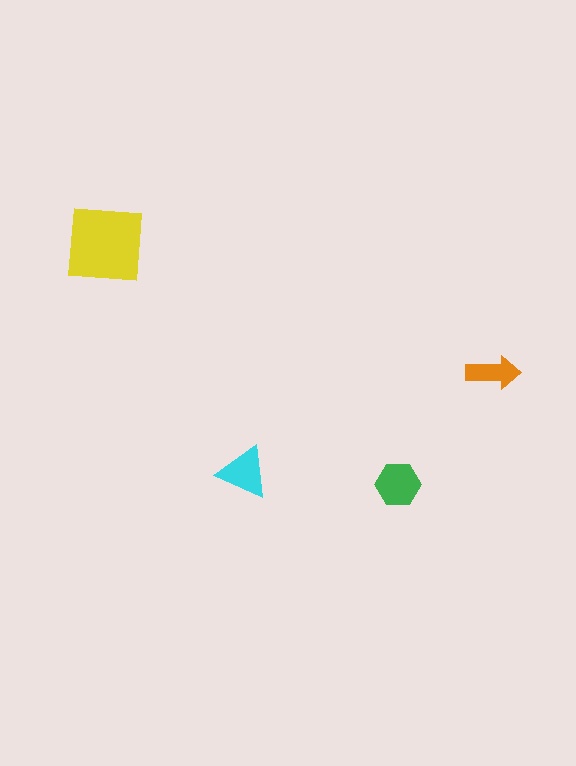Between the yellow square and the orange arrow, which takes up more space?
The yellow square.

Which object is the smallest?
The orange arrow.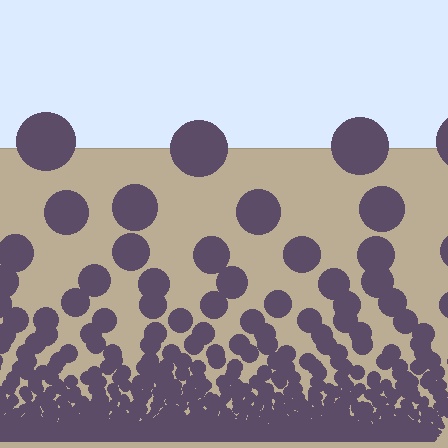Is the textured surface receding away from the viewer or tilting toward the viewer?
The surface appears to tilt toward the viewer. Texture elements get larger and sparser toward the top.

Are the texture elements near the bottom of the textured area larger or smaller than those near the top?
Smaller. The gradient is inverted — elements near the bottom are smaller and denser.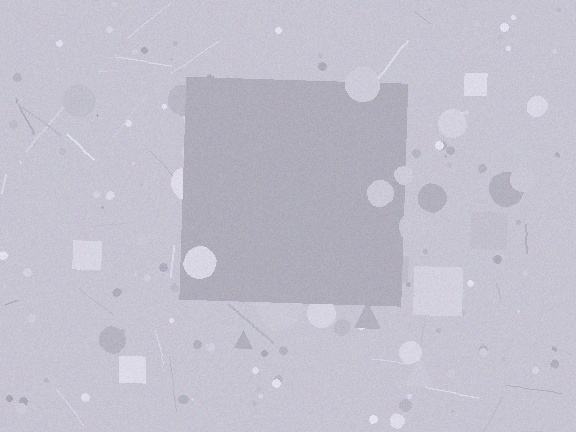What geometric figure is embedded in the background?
A square is embedded in the background.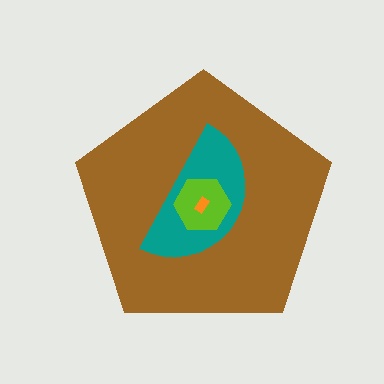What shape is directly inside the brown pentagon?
The teal semicircle.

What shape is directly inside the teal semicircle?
The lime hexagon.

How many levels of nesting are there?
4.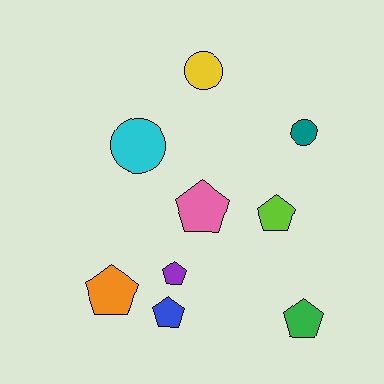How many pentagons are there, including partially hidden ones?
There are 6 pentagons.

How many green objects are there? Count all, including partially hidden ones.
There is 1 green object.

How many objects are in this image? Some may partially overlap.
There are 9 objects.